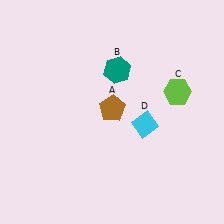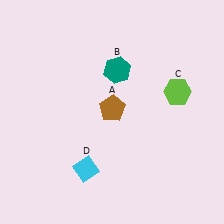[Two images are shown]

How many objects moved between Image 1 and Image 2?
1 object moved between the two images.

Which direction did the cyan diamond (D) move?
The cyan diamond (D) moved left.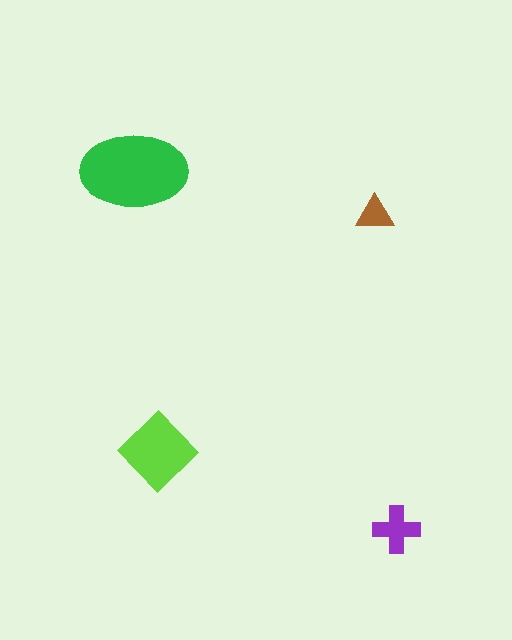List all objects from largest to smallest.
The green ellipse, the lime diamond, the purple cross, the brown triangle.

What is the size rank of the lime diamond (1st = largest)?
2nd.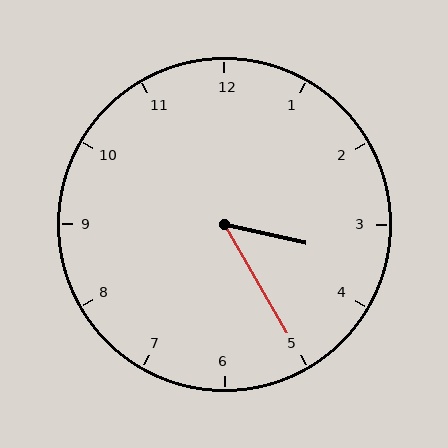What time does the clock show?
3:25.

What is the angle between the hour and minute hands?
Approximately 48 degrees.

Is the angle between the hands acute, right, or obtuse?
It is acute.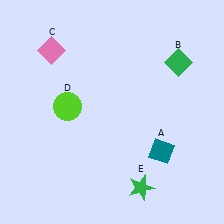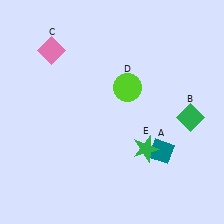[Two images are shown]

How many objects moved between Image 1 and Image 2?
3 objects moved between the two images.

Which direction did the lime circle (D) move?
The lime circle (D) moved right.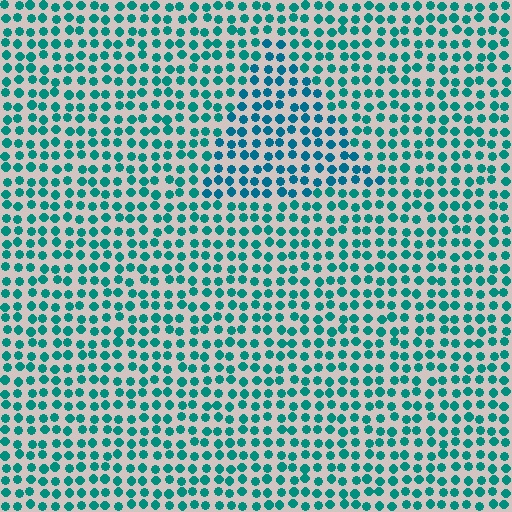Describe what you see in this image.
The image is filled with small teal elements in a uniform arrangement. A triangle-shaped region is visible where the elements are tinted to a slightly different hue, forming a subtle color boundary.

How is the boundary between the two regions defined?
The boundary is defined purely by a slight shift in hue (about 21 degrees). Spacing, size, and orientation are identical on both sides.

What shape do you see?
I see a triangle.